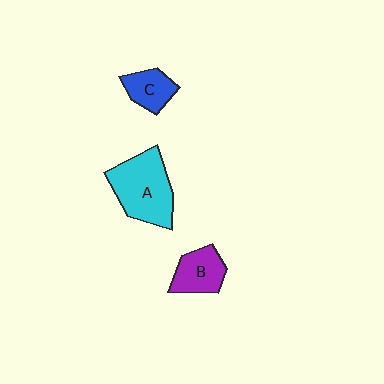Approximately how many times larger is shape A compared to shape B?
Approximately 1.8 times.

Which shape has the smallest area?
Shape C (blue).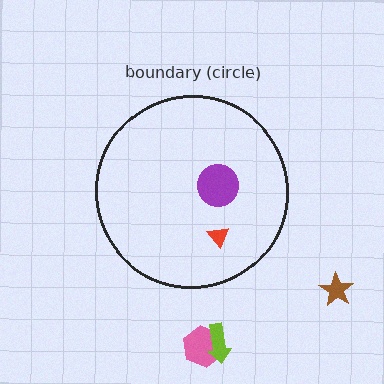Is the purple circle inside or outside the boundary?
Inside.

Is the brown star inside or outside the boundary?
Outside.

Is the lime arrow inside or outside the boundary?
Outside.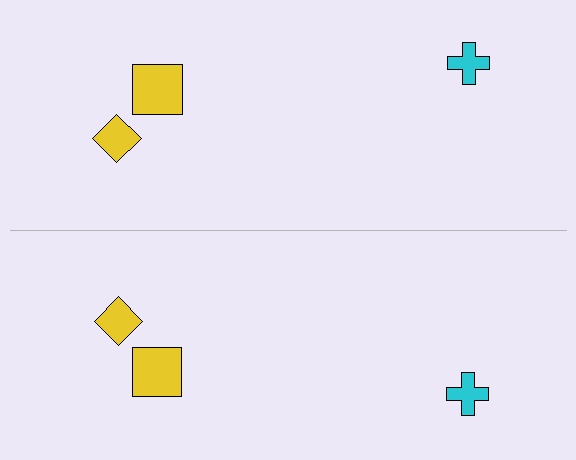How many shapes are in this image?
There are 6 shapes in this image.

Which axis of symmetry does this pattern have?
The pattern has a horizontal axis of symmetry running through the center of the image.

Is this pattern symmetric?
Yes, this pattern has bilateral (reflection) symmetry.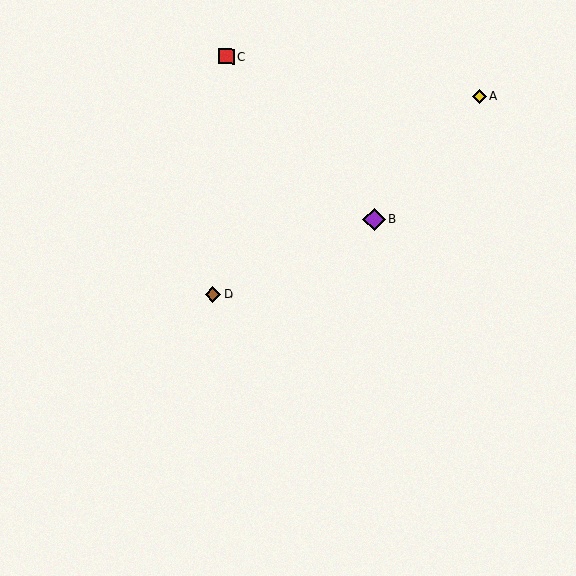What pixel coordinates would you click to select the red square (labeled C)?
Click at (226, 57) to select the red square C.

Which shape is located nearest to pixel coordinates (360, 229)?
The purple diamond (labeled B) at (374, 219) is nearest to that location.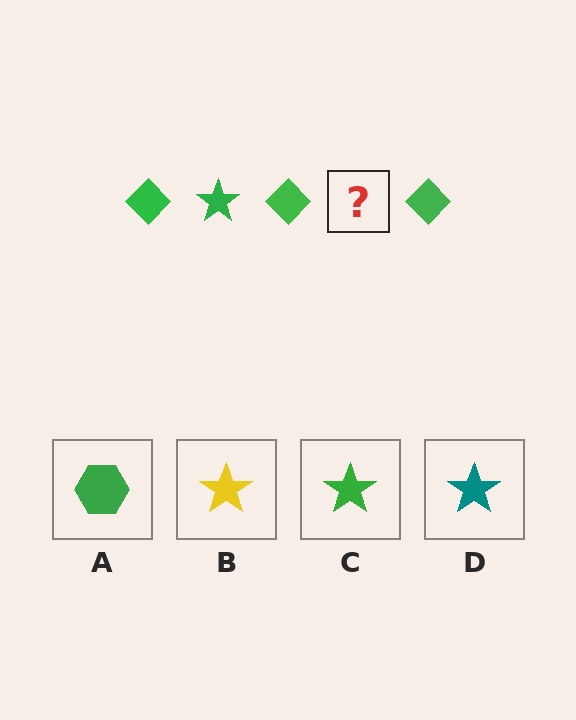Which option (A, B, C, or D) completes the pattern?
C.